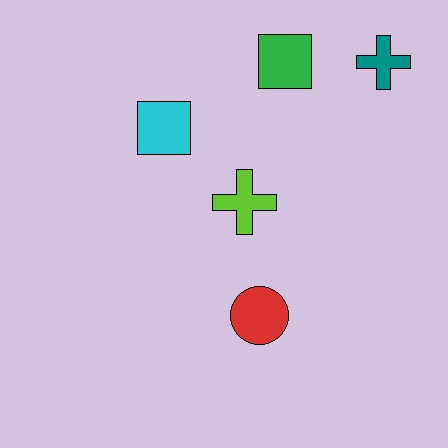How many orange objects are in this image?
There are no orange objects.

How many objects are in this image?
There are 5 objects.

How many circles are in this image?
There is 1 circle.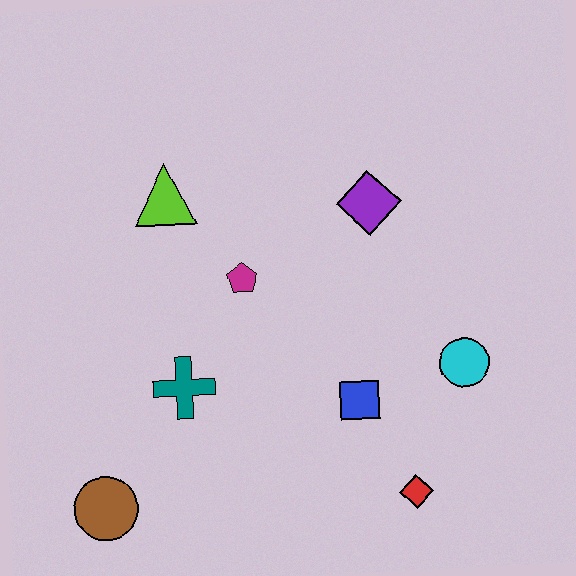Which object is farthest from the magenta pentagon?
The red diamond is farthest from the magenta pentagon.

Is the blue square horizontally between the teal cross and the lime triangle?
No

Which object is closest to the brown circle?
The teal cross is closest to the brown circle.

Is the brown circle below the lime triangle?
Yes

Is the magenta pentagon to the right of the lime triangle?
Yes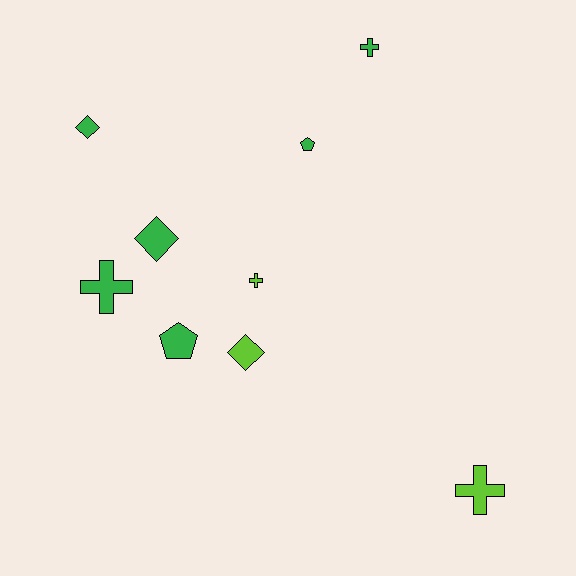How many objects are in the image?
There are 9 objects.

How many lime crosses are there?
There are 2 lime crosses.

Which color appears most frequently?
Green, with 6 objects.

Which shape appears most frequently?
Cross, with 4 objects.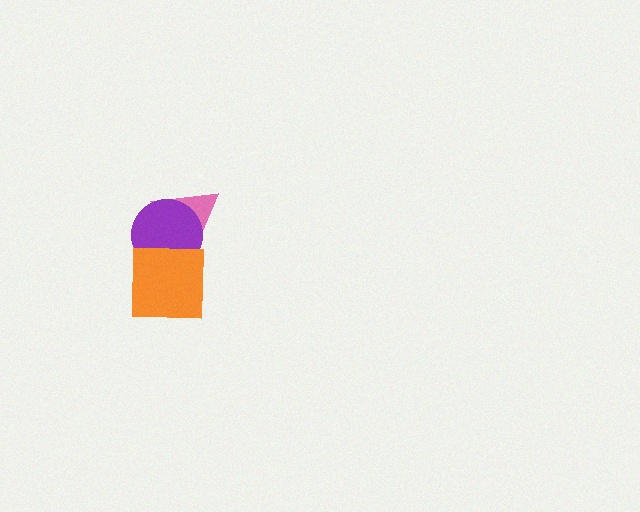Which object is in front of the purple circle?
The orange square is in front of the purple circle.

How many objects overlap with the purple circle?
2 objects overlap with the purple circle.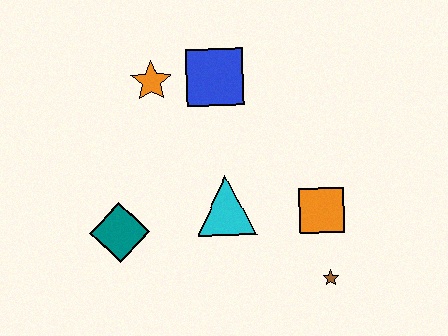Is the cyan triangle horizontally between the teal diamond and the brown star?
Yes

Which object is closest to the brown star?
The orange square is closest to the brown star.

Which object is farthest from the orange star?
The brown star is farthest from the orange star.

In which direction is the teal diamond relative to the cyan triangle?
The teal diamond is to the left of the cyan triangle.